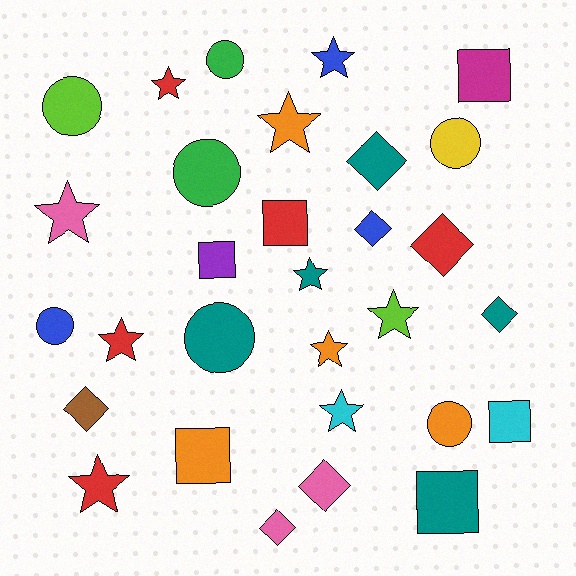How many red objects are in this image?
There are 5 red objects.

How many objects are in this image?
There are 30 objects.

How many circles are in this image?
There are 7 circles.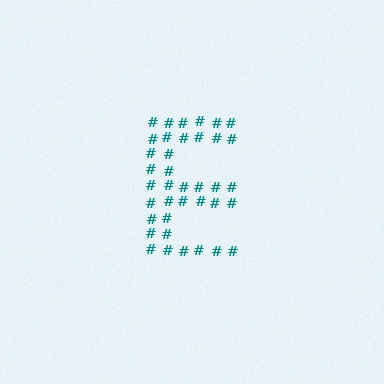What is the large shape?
The large shape is the letter E.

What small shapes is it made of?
It is made of small hash symbols.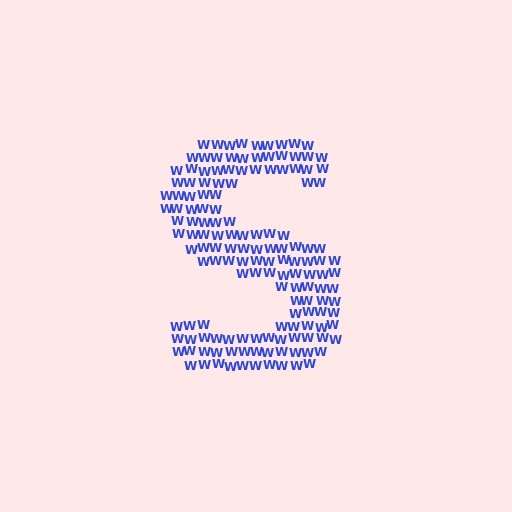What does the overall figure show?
The overall figure shows the letter S.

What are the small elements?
The small elements are letter W's.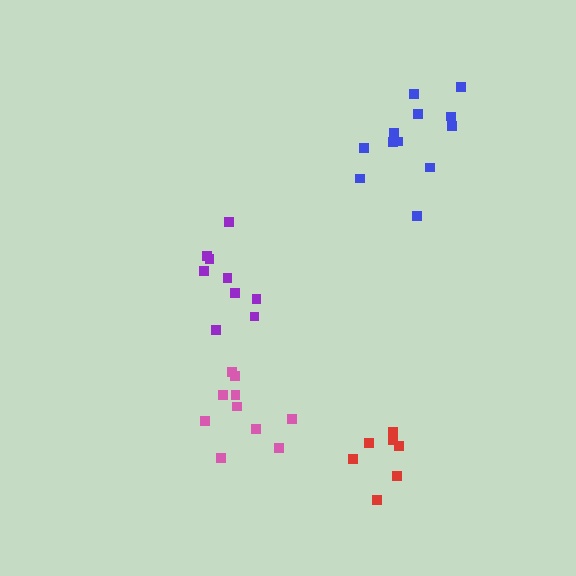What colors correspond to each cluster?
The clusters are colored: purple, pink, blue, red.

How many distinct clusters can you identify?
There are 4 distinct clusters.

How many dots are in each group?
Group 1: 9 dots, Group 2: 10 dots, Group 3: 12 dots, Group 4: 7 dots (38 total).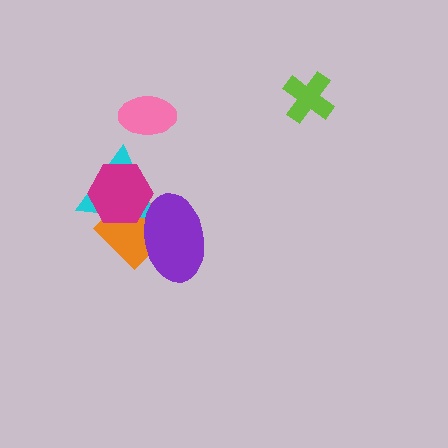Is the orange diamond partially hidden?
Yes, it is partially covered by another shape.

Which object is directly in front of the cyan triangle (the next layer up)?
The magenta hexagon is directly in front of the cyan triangle.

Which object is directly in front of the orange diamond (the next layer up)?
The cyan triangle is directly in front of the orange diamond.